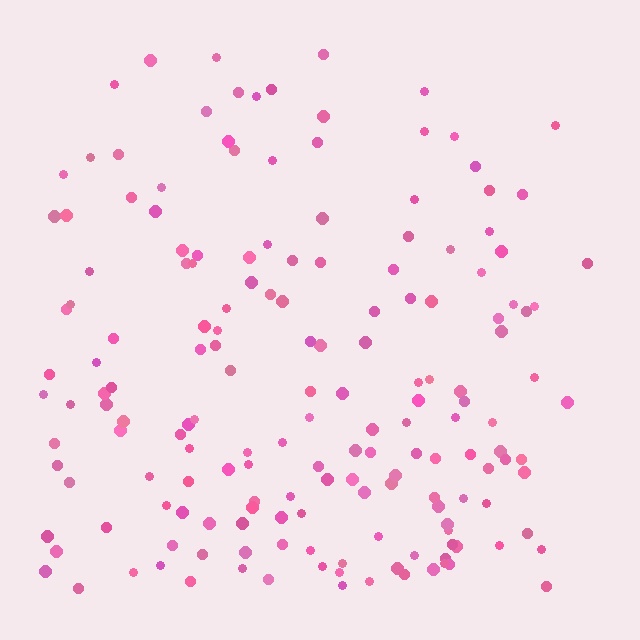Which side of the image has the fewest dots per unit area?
The top.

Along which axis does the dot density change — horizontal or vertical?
Vertical.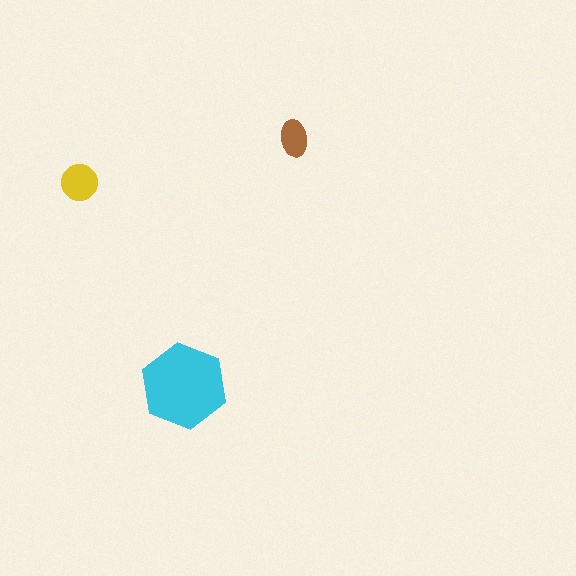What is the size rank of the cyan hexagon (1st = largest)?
1st.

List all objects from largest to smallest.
The cyan hexagon, the yellow circle, the brown ellipse.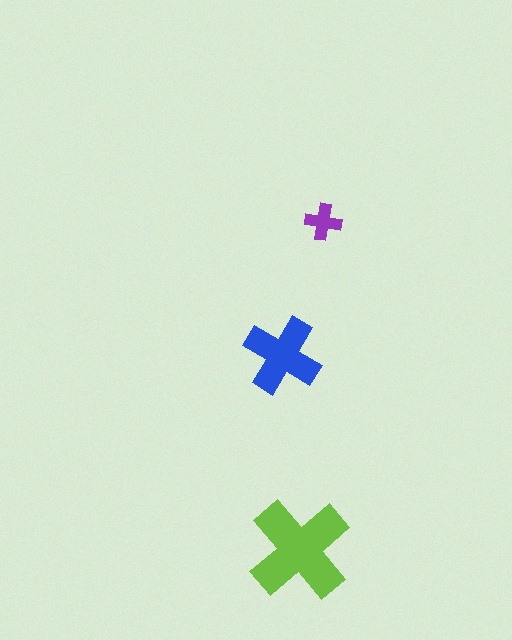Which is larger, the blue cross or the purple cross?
The blue one.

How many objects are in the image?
There are 3 objects in the image.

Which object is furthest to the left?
The blue cross is leftmost.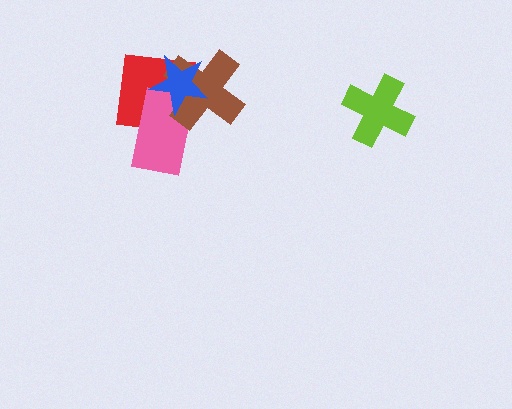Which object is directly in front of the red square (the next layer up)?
The pink rectangle is directly in front of the red square.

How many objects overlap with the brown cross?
3 objects overlap with the brown cross.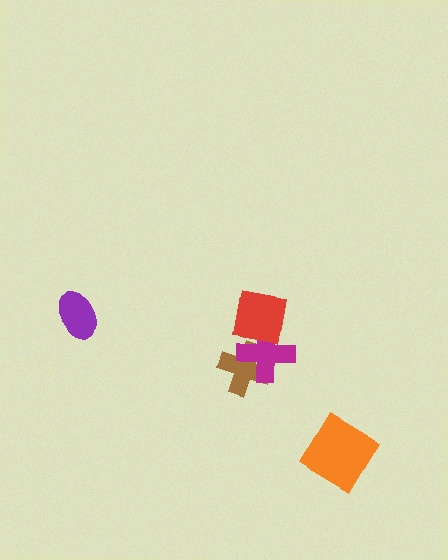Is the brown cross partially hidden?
Yes, it is partially covered by another shape.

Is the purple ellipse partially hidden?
No, no other shape covers it.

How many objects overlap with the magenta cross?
2 objects overlap with the magenta cross.